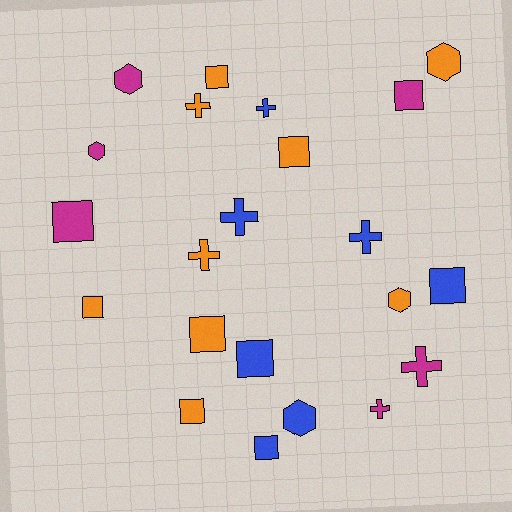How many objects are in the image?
There are 22 objects.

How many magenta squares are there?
There are 2 magenta squares.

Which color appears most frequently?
Orange, with 9 objects.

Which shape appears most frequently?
Square, with 10 objects.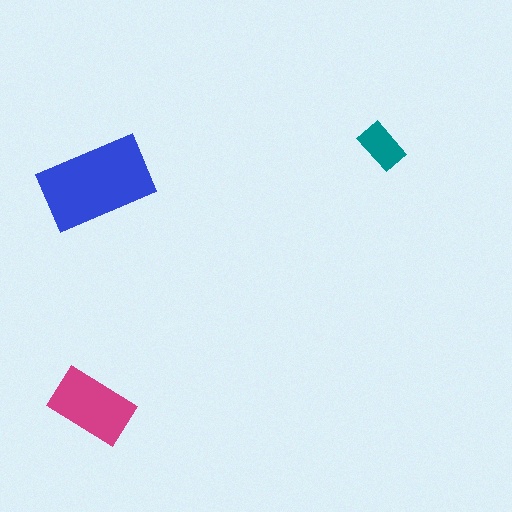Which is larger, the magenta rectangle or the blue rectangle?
The blue one.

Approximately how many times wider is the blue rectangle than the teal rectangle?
About 2.5 times wider.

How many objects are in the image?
There are 3 objects in the image.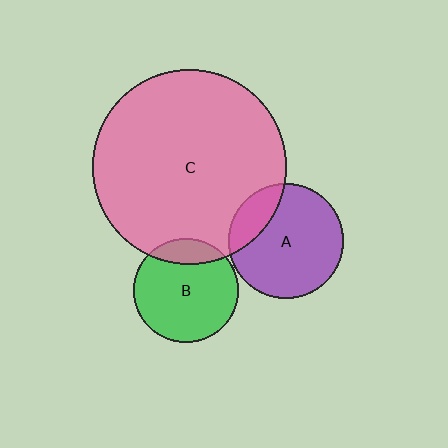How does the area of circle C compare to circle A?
Approximately 2.9 times.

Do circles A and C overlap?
Yes.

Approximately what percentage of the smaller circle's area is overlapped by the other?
Approximately 20%.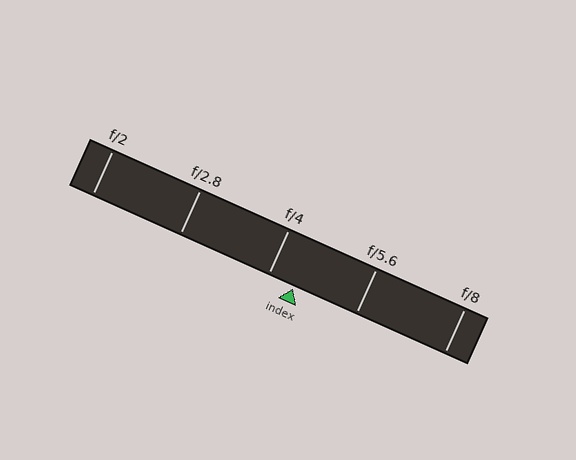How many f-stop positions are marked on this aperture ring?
There are 5 f-stop positions marked.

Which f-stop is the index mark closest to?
The index mark is closest to f/4.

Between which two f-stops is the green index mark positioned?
The index mark is between f/4 and f/5.6.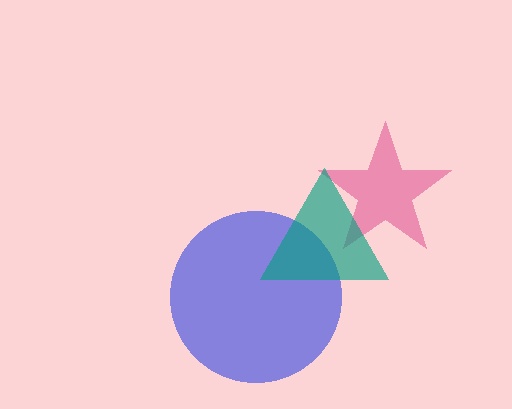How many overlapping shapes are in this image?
There are 3 overlapping shapes in the image.